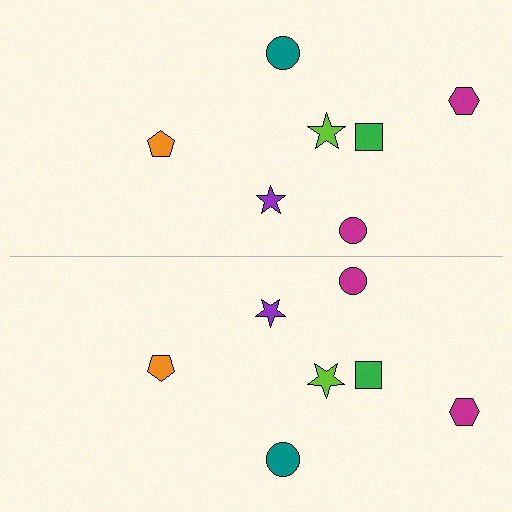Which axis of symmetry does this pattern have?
The pattern has a horizontal axis of symmetry running through the center of the image.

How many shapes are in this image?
There are 14 shapes in this image.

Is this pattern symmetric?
Yes, this pattern has bilateral (reflection) symmetry.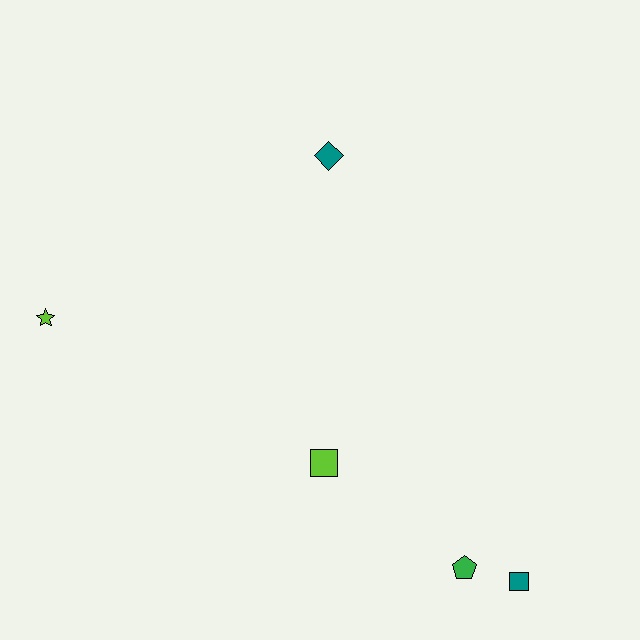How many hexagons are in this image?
There are no hexagons.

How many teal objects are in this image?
There are 2 teal objects.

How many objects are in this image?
There are 5 objects.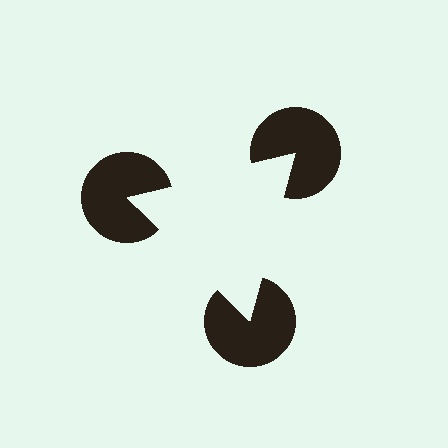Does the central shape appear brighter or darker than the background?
It typically appears slightly brighter than the background, even though no actual brightness change is drawn.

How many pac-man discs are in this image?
There are 3 — one at each vertex of the illusory triangle.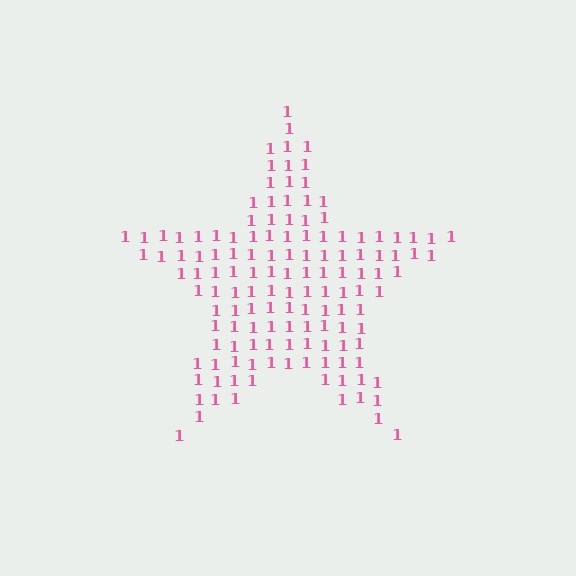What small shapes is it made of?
It is made of small digit 1's.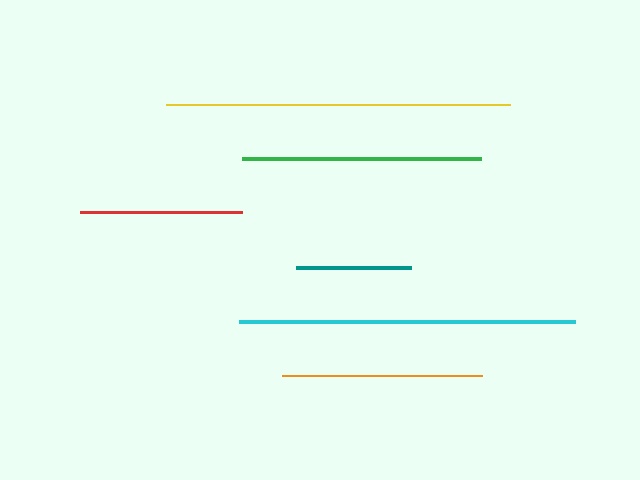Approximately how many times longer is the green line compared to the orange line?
The green line is approximately 1.2 times the length of the orange line.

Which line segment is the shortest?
The teal line is the shortest at approximately 115 pixels.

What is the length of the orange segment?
The orange segment is approximately 200 pixels long.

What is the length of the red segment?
The red segment is approximately 162 pixels long.